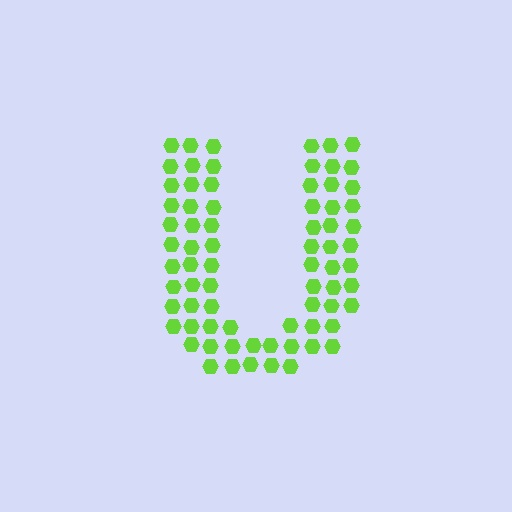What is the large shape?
The large shape is the letter U.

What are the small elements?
The small elements are hexagons.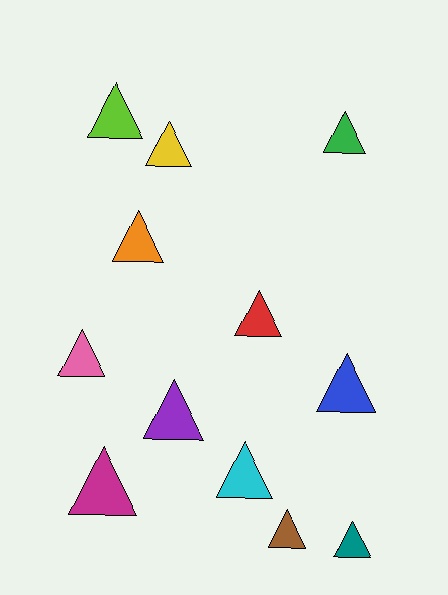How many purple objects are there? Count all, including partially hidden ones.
There is 1 purple object.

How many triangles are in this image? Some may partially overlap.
There are 12 triangles.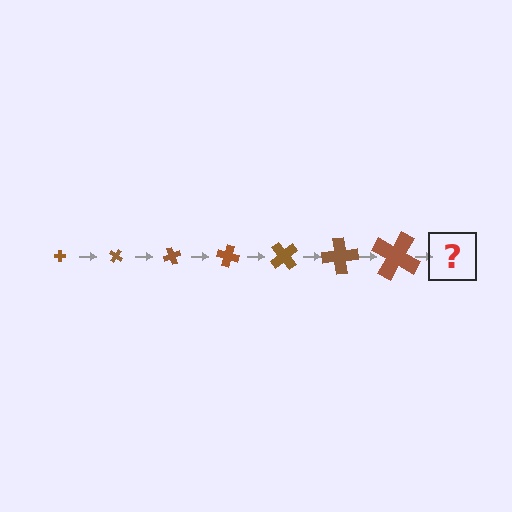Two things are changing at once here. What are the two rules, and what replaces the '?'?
The two rules are that the cross grows larger each step and it rotates 35 degrees each step. The '?' should be a cross, larger than the previous one and rotated 245 degrees from the start.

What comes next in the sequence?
The next element should be a cross, larger than the previous one and rotated 245 degrees from the start.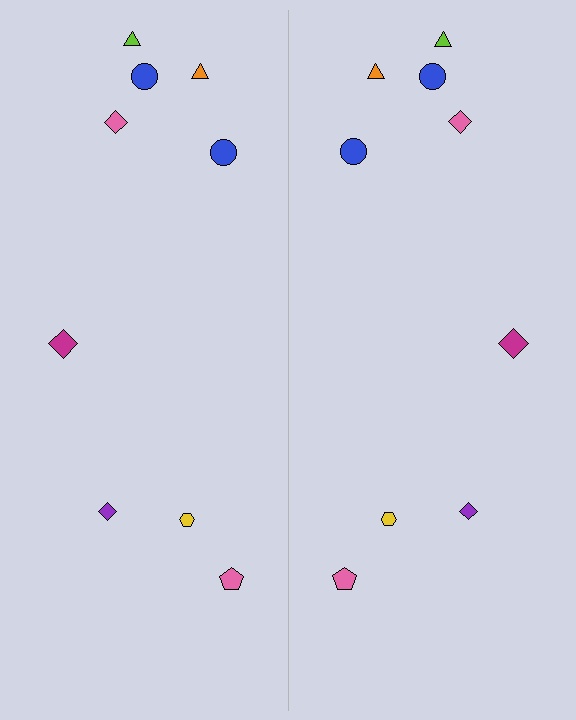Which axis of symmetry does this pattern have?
The pattern has a vertical axis of symmetry running through the center of the image.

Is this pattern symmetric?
Yes, this pattern has bilateral (reflection) symmetry.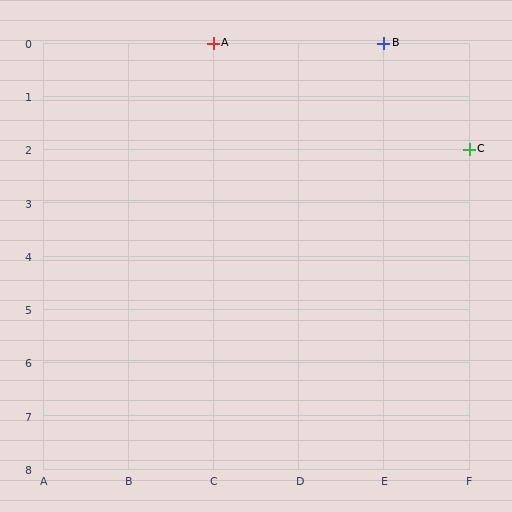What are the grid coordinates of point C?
Point C is at grid coordinates (F, 2).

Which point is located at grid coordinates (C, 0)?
Point A is at (C, 0).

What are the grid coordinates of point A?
Point A is at grid coordinates (C, 0).